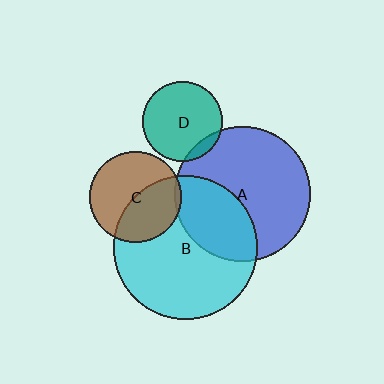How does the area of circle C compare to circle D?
Approximately 1.3 times.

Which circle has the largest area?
Circle B (cyan).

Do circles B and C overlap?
Yes.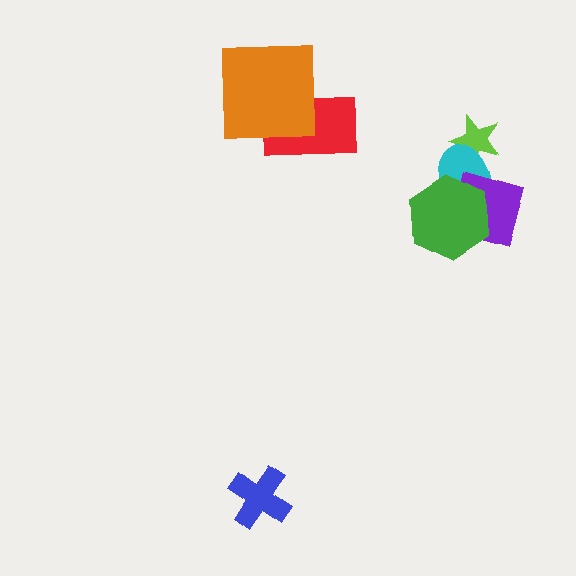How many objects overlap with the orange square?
1 object overlaps with the orange square.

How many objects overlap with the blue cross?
0 objects overlap with the blue cross.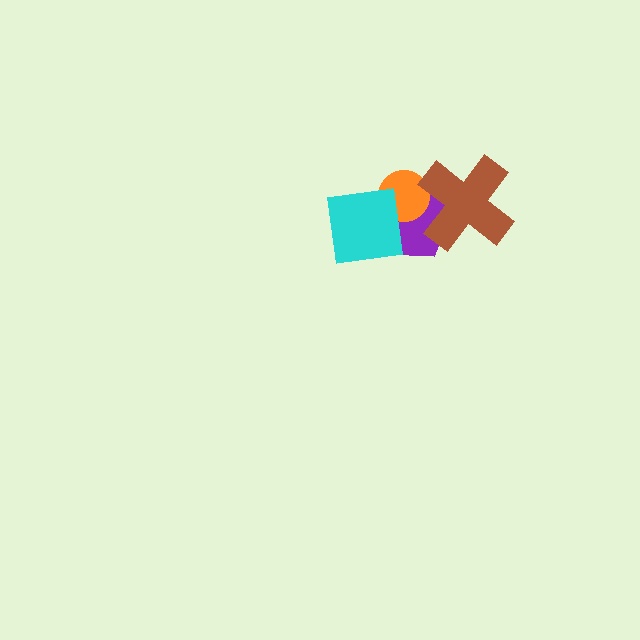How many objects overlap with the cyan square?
2 objects overlap with the cyan square.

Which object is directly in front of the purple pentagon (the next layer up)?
The orange circle is directly in front of the purple pentagon.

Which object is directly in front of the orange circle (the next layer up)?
The cyan square is directly in front of the orange circle.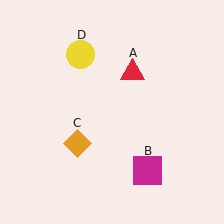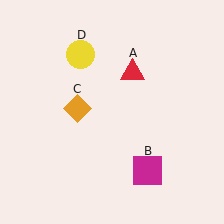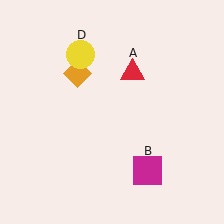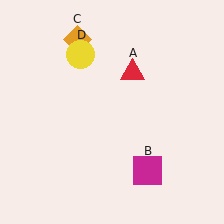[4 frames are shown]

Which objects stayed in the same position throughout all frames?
Red triangle (object A) and magenta square (object B) and yellow circle (object D) remained stationary.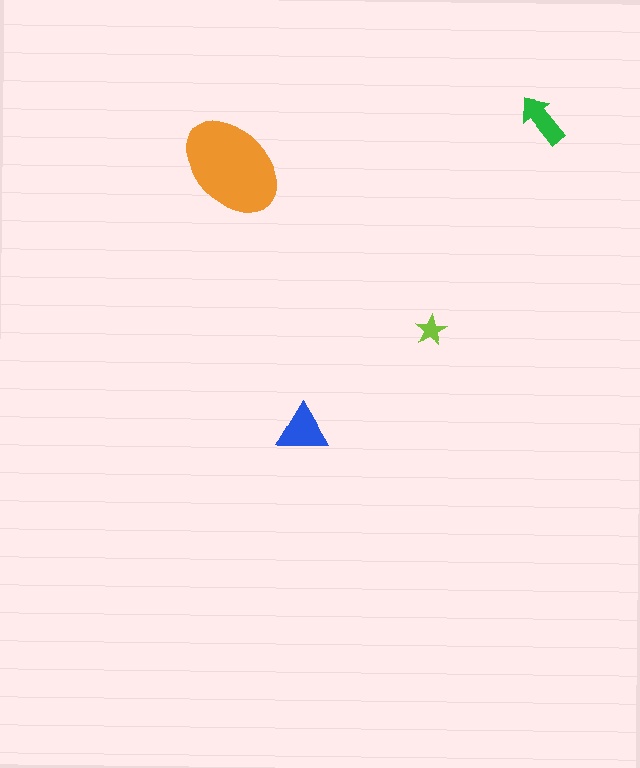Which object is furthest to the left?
The orange ellipse is leftmost.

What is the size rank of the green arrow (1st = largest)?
3rd.